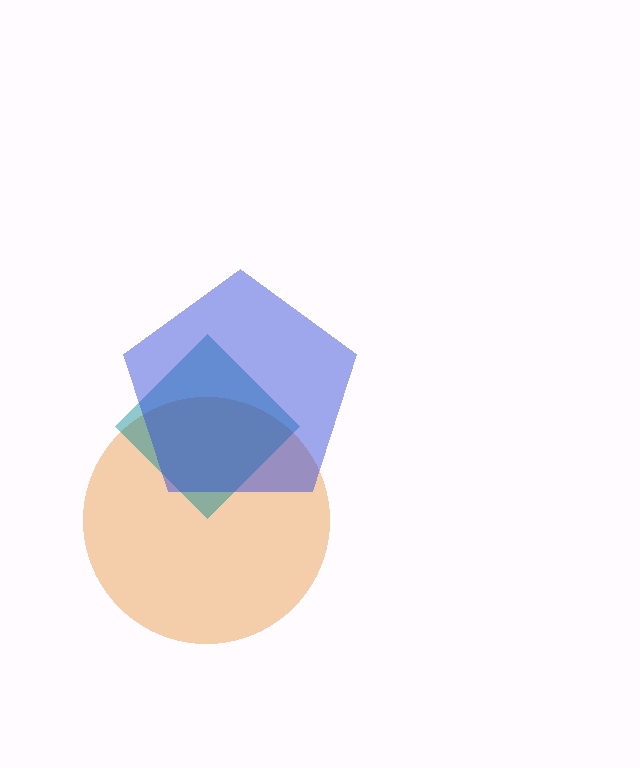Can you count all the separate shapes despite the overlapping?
Yes, there are 3 separate shapes.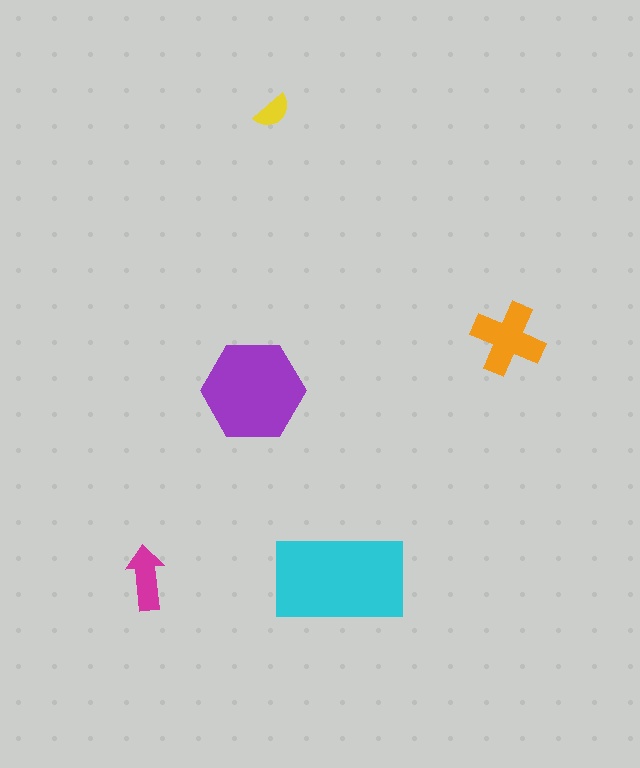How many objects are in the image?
There are 5 objects in the image.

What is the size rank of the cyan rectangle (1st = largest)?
1st.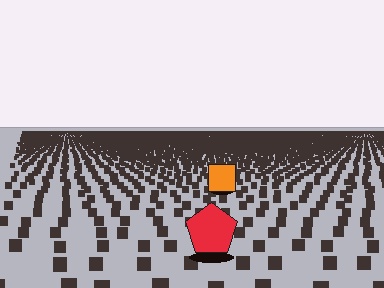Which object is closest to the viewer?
The red pentagon is closest. The texture marks near it are larger and more spread out.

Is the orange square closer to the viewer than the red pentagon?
No. The red pentagon is closer — you can tell from the texture gradient: the ground texture is coarser near it.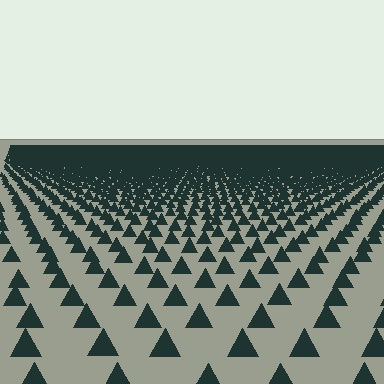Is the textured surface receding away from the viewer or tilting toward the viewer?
The surface is receding away from the viewer. Texture elements get smaller and denser toward the top.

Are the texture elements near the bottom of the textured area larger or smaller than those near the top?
Larger. Near the bottom, elements are closer to the viewer and appear at a bigger on-screen size.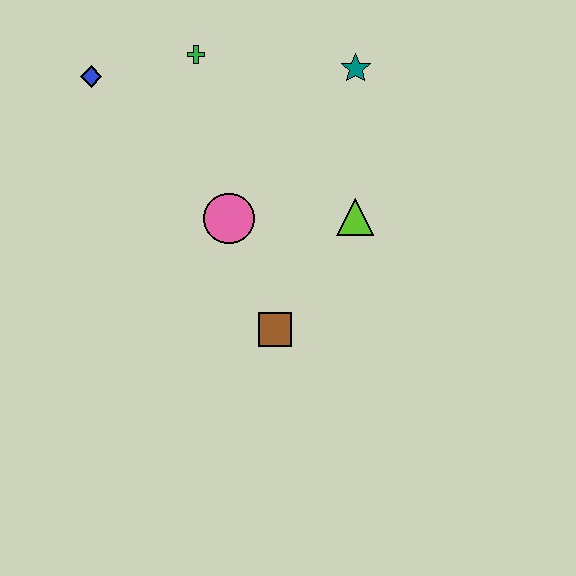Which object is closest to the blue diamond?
The green cross is closest to the blue diamond.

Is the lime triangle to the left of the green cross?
No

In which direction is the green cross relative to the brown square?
The green cross is above the brown square.